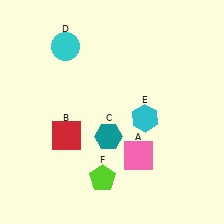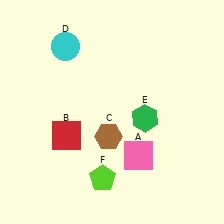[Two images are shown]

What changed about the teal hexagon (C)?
In Image 1, C is teal. In Image 2, it changed to brown.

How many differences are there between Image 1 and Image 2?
There are 2 differences between the two images.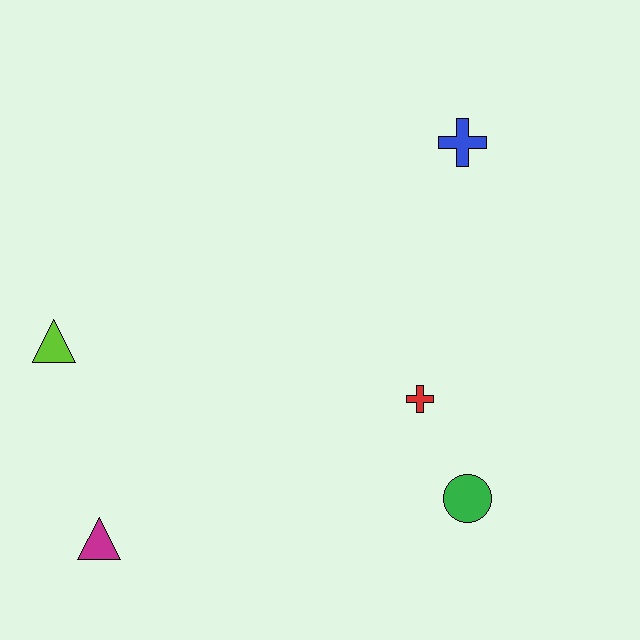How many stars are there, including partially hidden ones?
There are no stars.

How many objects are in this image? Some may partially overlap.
There are 5 objects.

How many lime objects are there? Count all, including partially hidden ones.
There is 1 lime object.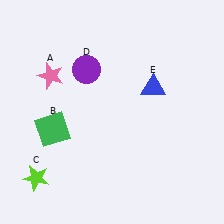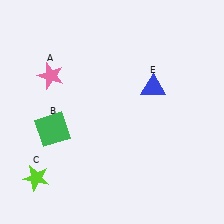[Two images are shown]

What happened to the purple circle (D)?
The purple circle (D) was removed in Image 2. It was in the top-left area of Image 1.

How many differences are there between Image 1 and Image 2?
There is 1 difference between the two images.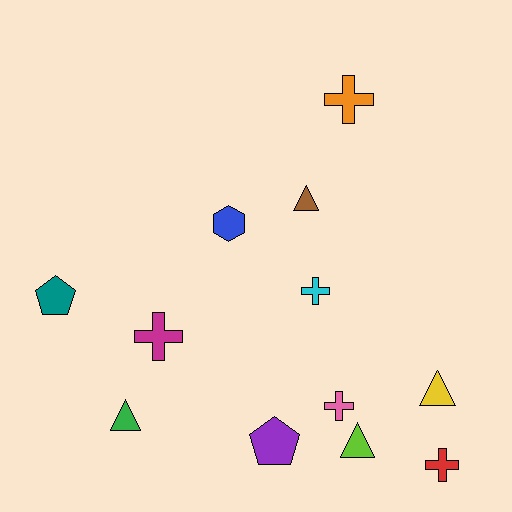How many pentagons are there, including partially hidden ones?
There are 2 pentagons.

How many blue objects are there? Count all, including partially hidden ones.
There is 1 blue object.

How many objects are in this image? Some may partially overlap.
There are 12 objects.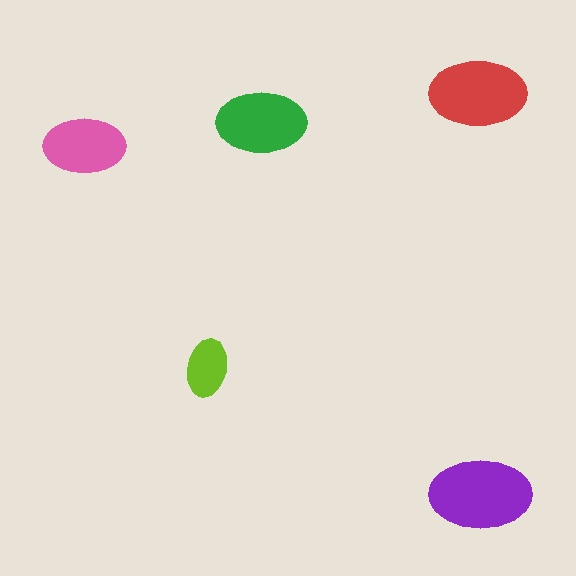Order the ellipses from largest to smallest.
the purple one, the red one, the green one, the pink one, the lime one.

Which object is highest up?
The red ellipse is topmost.